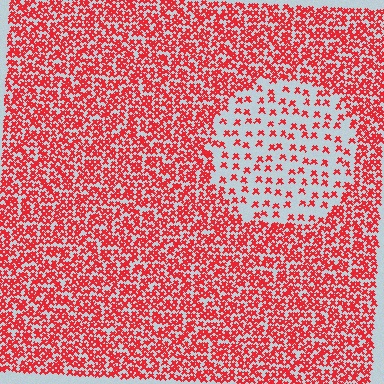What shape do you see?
I see a circle.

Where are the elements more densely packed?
The elements are more densely packed outside the circle boundary.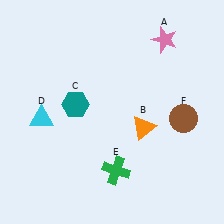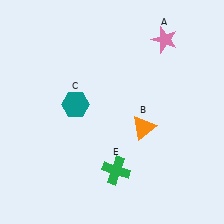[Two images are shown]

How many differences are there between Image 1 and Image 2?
There are 2 differences between the two images.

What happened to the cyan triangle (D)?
The cyan triangle (D) was removed in Image 2. It was in the bottom-left area of Image 1.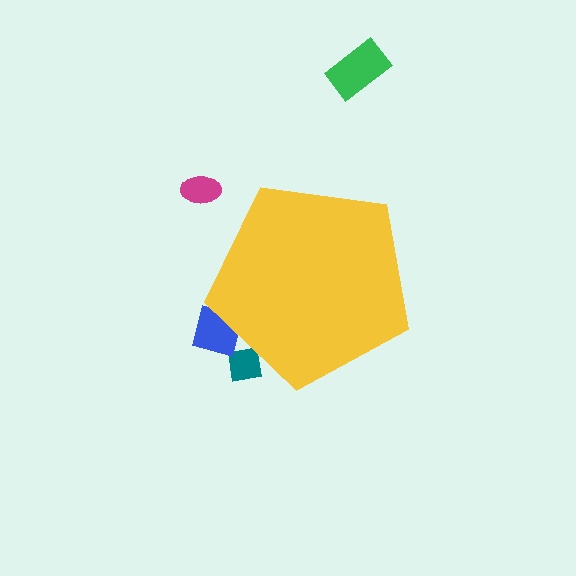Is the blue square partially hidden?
Yes, the blue square is partially hidden behind the yellow pentagon.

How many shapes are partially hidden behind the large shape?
2 shapes are partially hidden.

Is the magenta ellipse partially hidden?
No, the magenta ellipse is fully visible.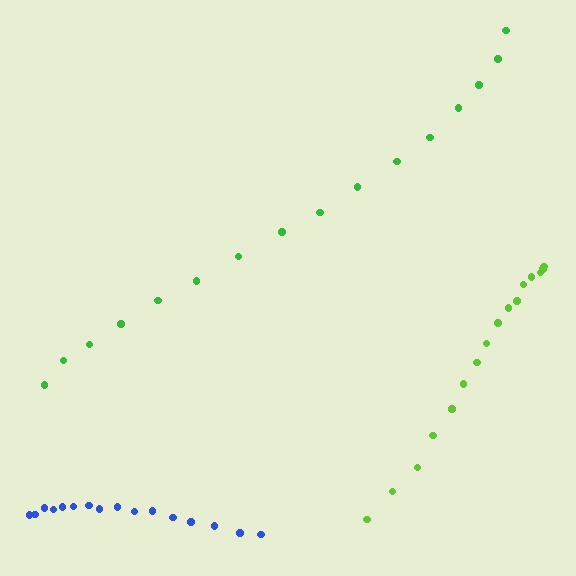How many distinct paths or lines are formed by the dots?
There are 3 distinct paths.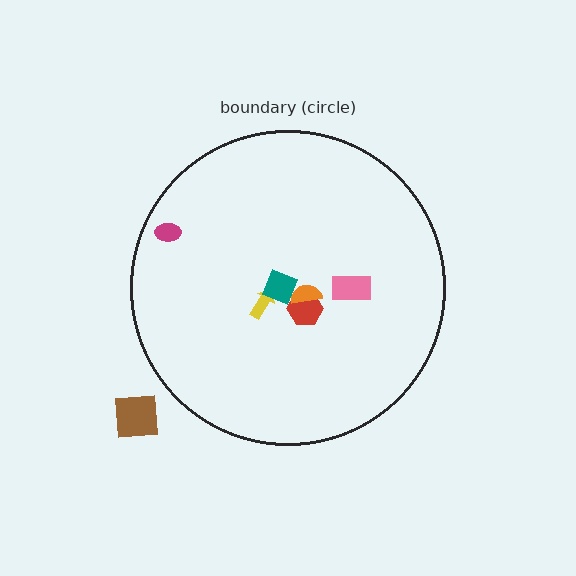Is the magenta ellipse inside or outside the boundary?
Inside.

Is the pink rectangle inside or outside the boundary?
Inside.